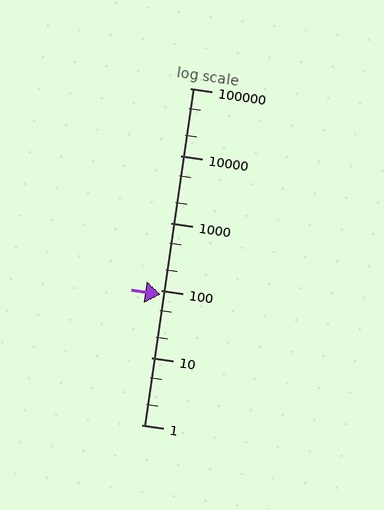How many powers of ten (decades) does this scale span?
The scale spans 5 decades, from 1 to 100000.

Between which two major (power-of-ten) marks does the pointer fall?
The pointer is between 10 and 100.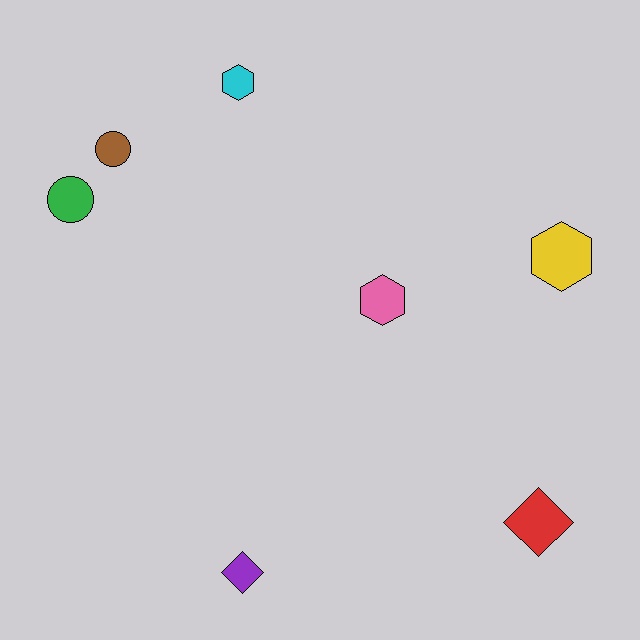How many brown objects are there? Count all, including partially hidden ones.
There is 1 brown object.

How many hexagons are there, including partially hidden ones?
There are 3 hexagons.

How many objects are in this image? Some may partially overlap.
There are 7 objects.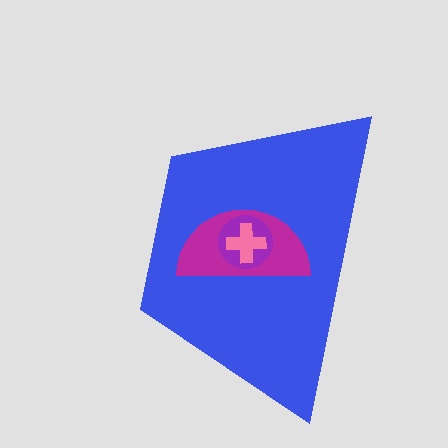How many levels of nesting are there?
4.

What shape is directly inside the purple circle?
The pink cross.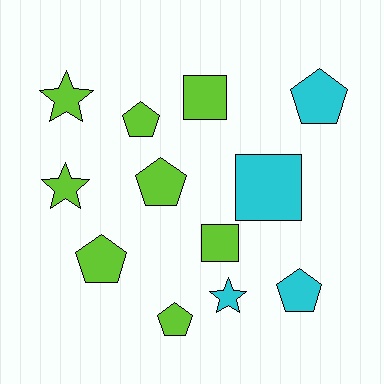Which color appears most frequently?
Lime, with 8 objects.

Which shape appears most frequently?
Pentagon, with 6 objects.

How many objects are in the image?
There are 12 objects.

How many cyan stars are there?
There is 1 cyan star.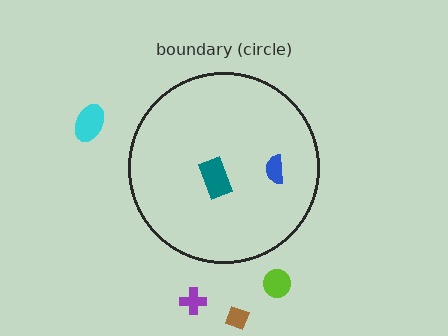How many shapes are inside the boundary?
2 inside, 4 outside.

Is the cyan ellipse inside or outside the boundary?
Outside.